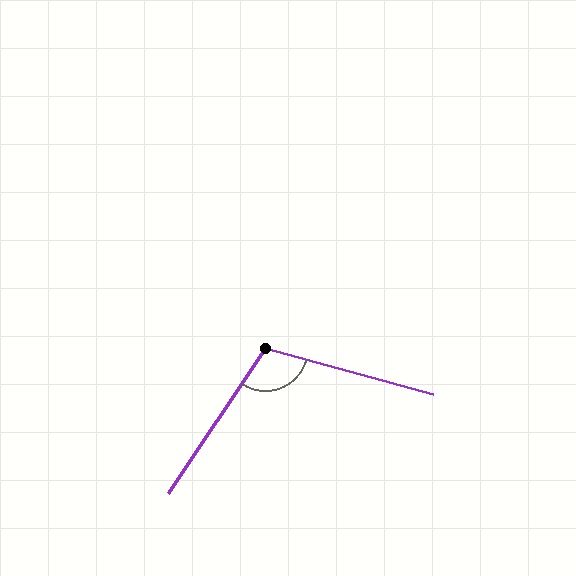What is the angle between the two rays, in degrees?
Approximately 108 degrees.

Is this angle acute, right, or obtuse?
It is obtuse.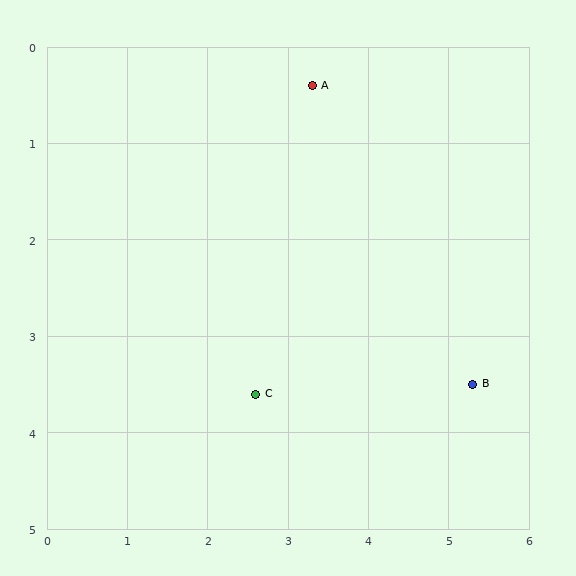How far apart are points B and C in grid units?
Points B and C are about 2.7 grid units apart.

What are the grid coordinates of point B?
Point B is at approximately (5.3, 3.5).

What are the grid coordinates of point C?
Point C is at approximately (2.6, 3.6).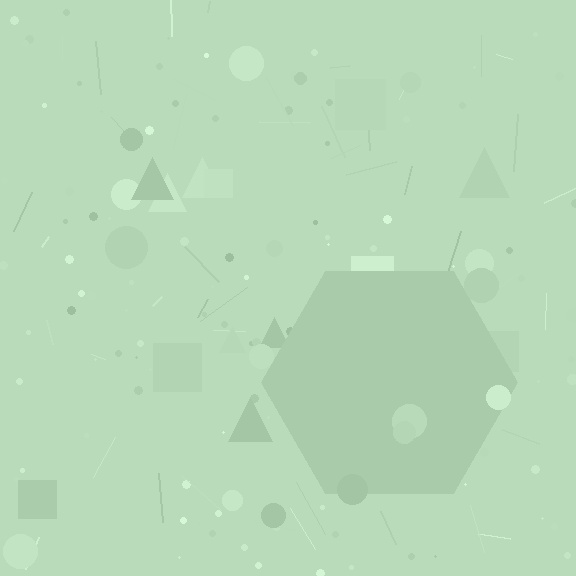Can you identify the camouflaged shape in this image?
The camouflaged shape is a hexagon.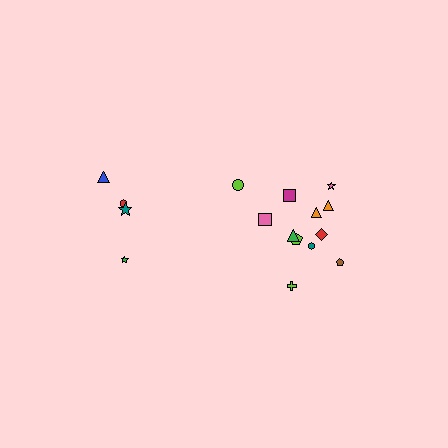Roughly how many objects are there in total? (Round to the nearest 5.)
Roughly 15 objects in total.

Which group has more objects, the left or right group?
The right group.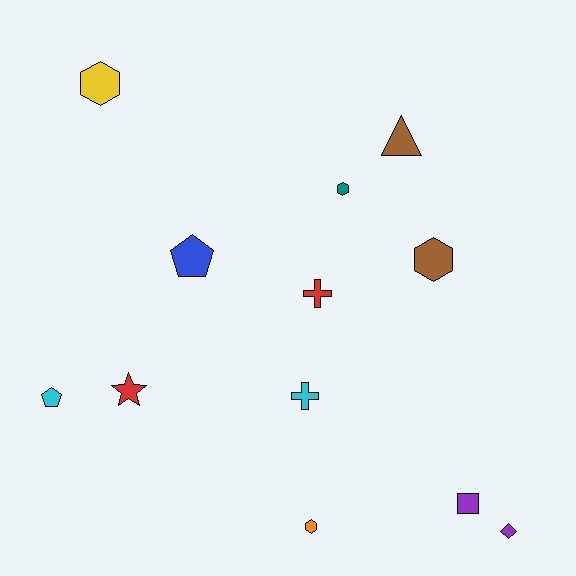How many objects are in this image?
There are 12 objects.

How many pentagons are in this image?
There are 2 pentagons.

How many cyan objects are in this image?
There are 2 cyan objects.